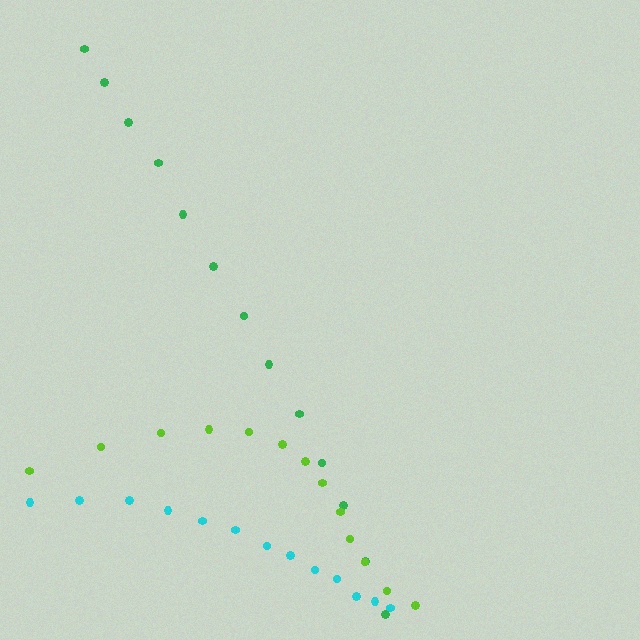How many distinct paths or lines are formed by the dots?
There are 3 distinct paths.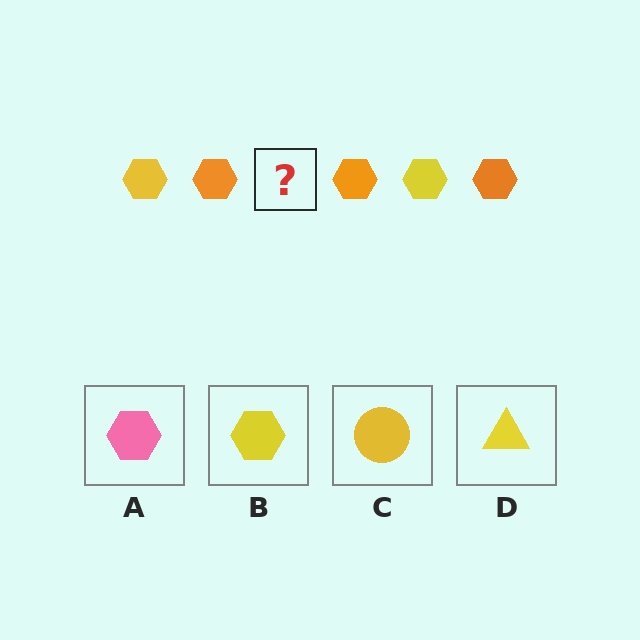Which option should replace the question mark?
Option B.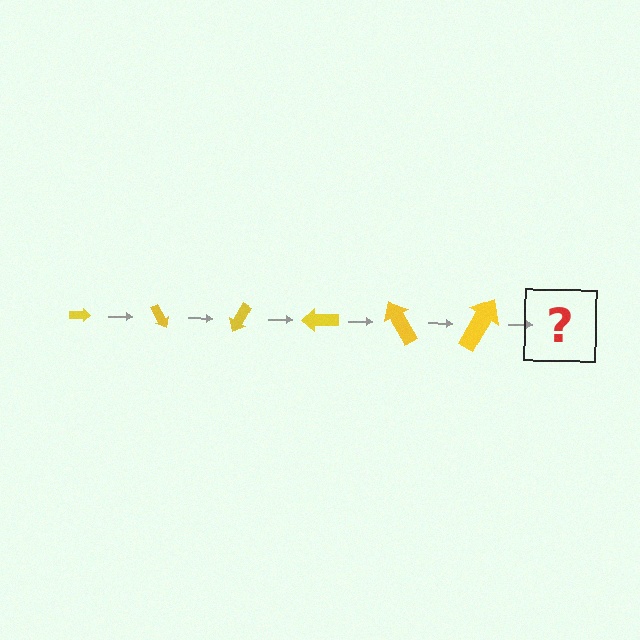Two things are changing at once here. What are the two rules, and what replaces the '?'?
The two rules are that the arrow grows larger each step and it rotates 60 degrees each step. The '?' should be an arrow, larger than the previous one and rotated 360 degrees from the start.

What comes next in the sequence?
The next element should be an arrow, larger than the previous one and rotated 360 degrees from the start.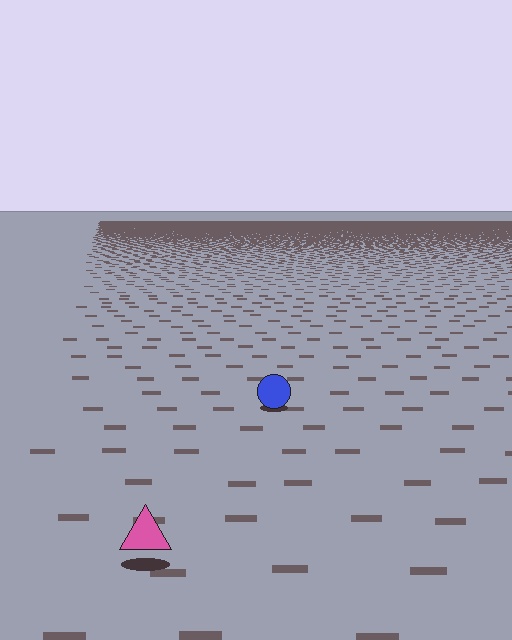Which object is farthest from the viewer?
The blue circle is farthest from the viewer. It appears smaller and the ground texture around it is denser.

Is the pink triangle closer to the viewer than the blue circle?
Yes. The pink triangle is closer — you can tell from the texture gradient: the ground texture is coarser near it.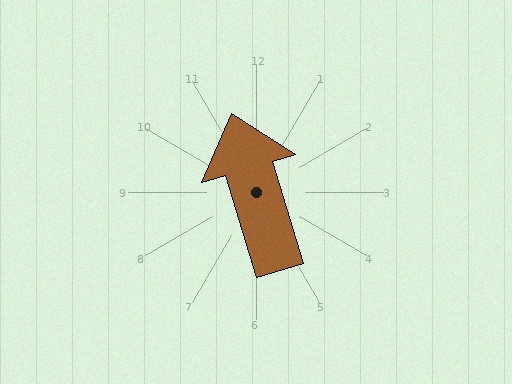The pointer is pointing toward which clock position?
Roughly 11 o'clock.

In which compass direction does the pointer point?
North.